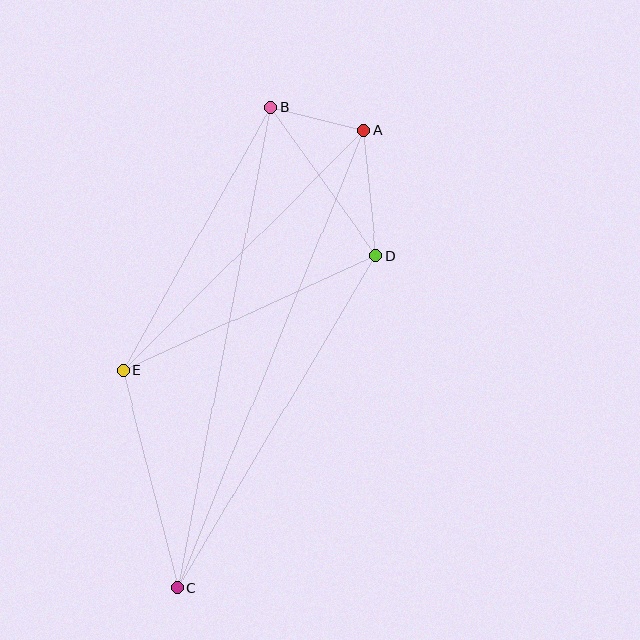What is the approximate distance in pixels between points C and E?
The distance between C and E is approximately 225 pixels.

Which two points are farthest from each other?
Points A and C are farthest from each other.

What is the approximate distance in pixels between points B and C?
The distance between B and C is approximately 490 pixels.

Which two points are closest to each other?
Points A and B are closest to each other.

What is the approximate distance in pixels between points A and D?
The distance between A and D is approximately 126 pixels.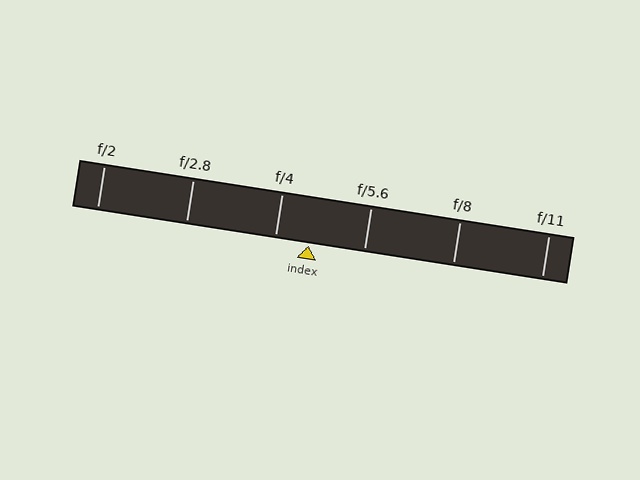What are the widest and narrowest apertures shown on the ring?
The widest aperture shown is f/2 and the narrowest is f/11.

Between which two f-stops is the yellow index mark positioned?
The index mark is between f/4 and f/5.6.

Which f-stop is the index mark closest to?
The index mark is closest to f/4.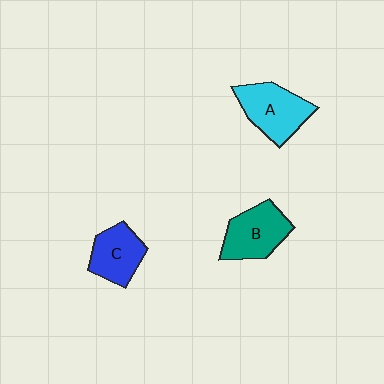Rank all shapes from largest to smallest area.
From largest to smallest: A (cyan), B (teal), C (blue).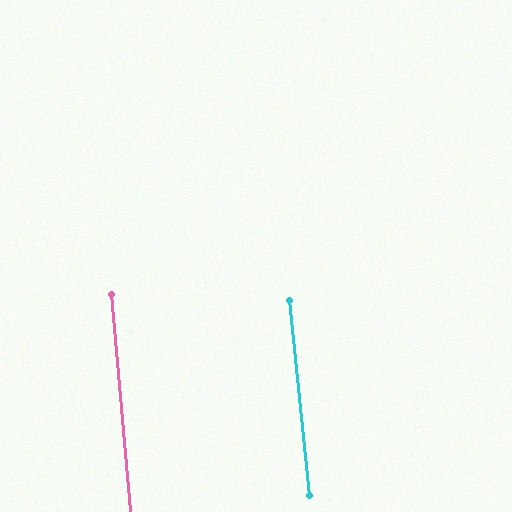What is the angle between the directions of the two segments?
Approximately 1 degree.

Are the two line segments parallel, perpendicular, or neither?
Parallel — their directions differ by only 0.8°.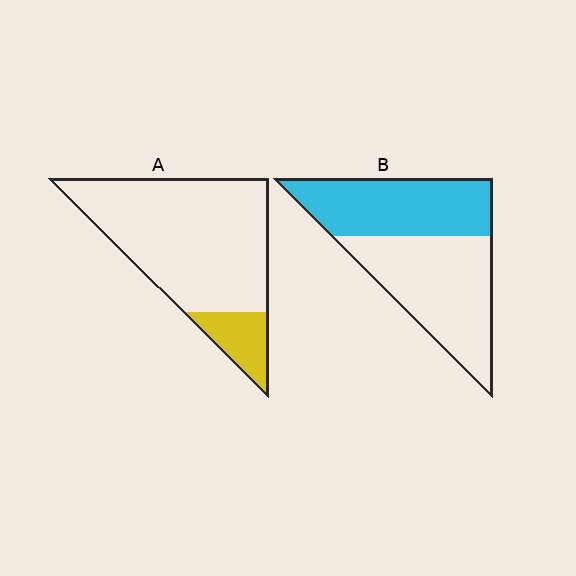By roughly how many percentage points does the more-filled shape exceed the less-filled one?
By roughly 30 percentage points (B over A).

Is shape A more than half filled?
No.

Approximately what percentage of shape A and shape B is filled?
A is approximately 15% and B is approximately 45%.